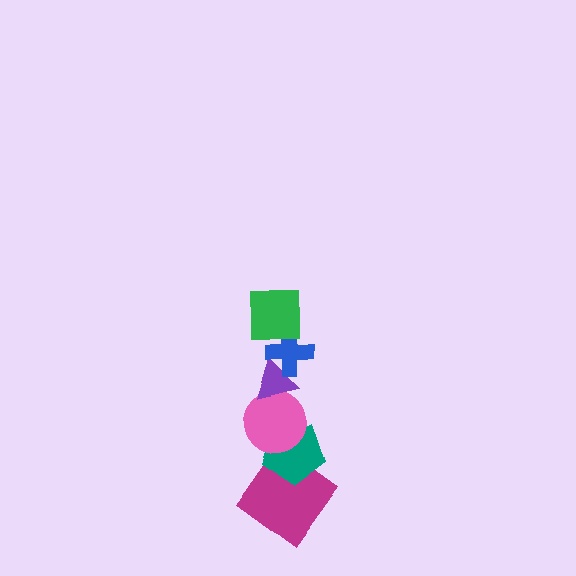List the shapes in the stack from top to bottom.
From top to bottom: the green square, the blue cross, the purple triangle, the pink circle, the teal pentagon, the magenta diamond.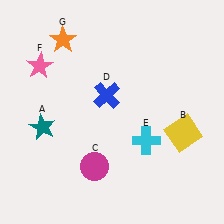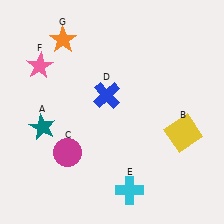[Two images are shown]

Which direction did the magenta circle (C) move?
The magenta circle (C) moved left.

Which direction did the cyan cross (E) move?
The cyan cross (E) moved down.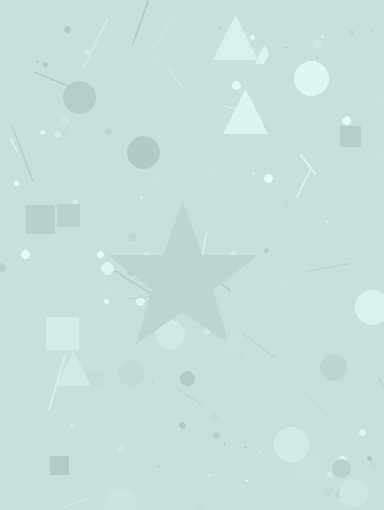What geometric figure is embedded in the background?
A star is embedded in the background.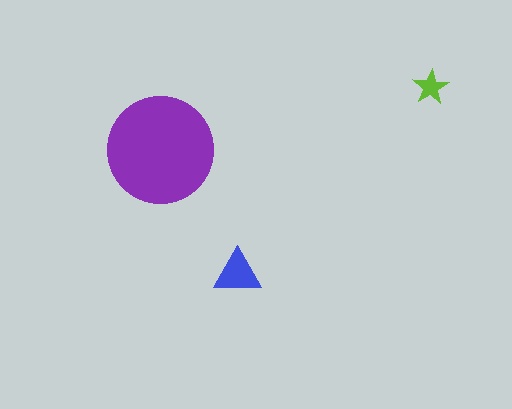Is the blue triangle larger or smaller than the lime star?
Larger.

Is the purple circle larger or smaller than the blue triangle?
Larger.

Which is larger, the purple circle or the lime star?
The purple circle.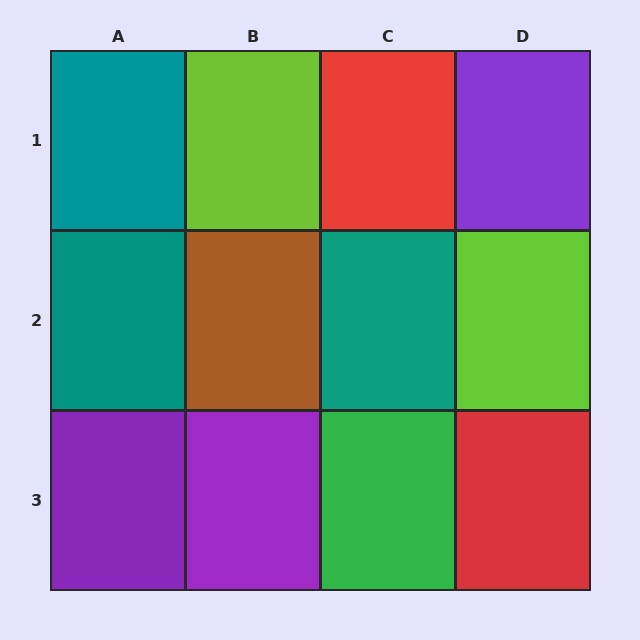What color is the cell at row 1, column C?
Red.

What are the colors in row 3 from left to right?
Purple, purple, green, red.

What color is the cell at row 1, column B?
Lime.